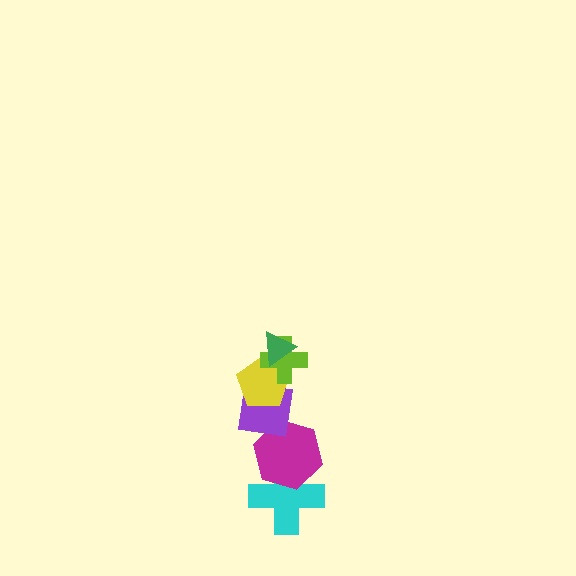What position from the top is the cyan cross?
The cyan cross is 6th from the top.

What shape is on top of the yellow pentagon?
The lime cross is on top of the yellow pentagon.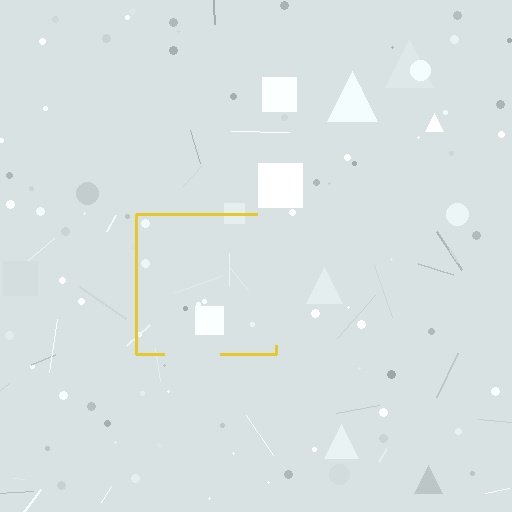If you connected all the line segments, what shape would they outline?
They would outline a square.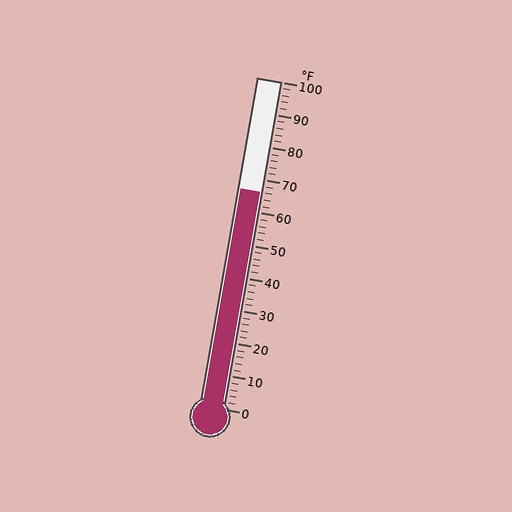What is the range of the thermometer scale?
The thermometer scale ranges from 0°F to 100°F.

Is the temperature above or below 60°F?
The temperature is above 60°F.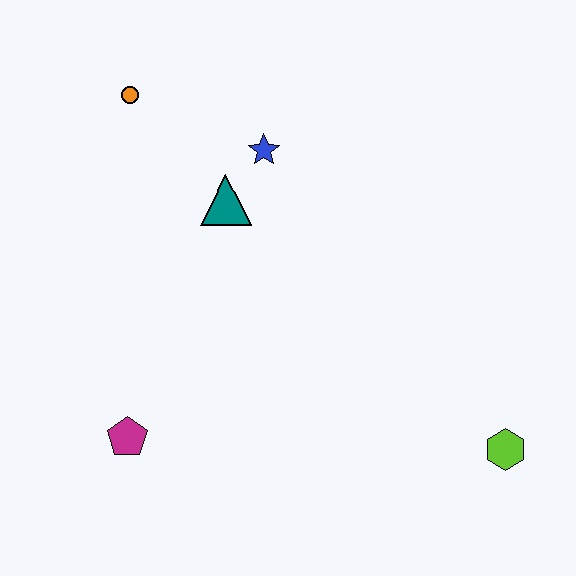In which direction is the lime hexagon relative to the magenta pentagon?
The lime hexagon is to the right of the magenta pentagon.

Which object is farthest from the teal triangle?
The lime hexagon is farthest from the teal triangle.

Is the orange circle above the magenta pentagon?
Yes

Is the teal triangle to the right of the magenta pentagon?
Yes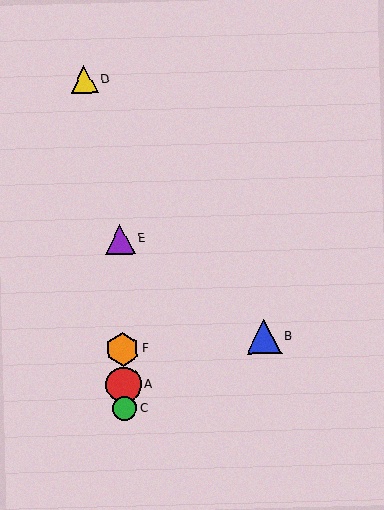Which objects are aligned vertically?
Objects A, C, E, F are aligned vertically.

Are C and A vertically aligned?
Yes, both are at x≈124.